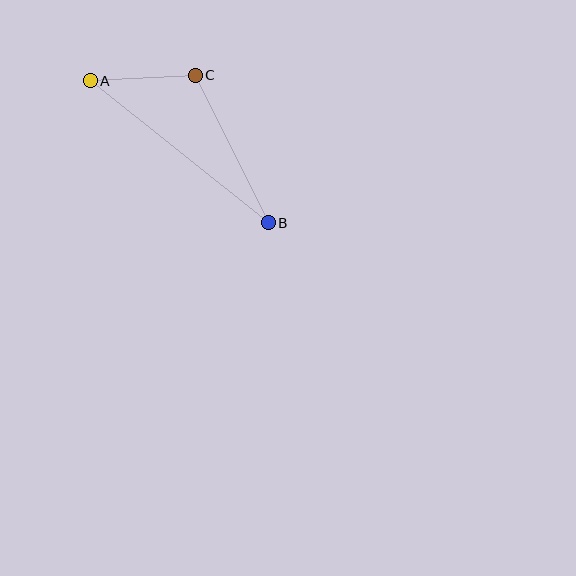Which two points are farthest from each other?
Points A and B are farthest from each other.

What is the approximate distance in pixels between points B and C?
The distance between B and C is approximately 165 pixels.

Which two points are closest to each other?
Points A and C are closest to each other.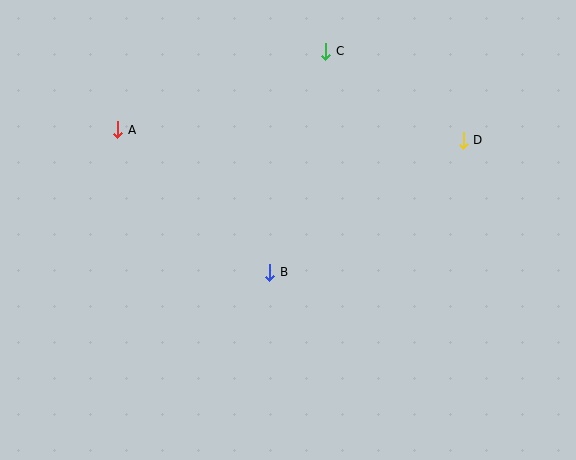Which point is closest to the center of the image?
Point B at (270, 272) is closest to the center.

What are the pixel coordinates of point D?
Point D is at (463, 140).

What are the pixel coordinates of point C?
Point C is at (326, 51).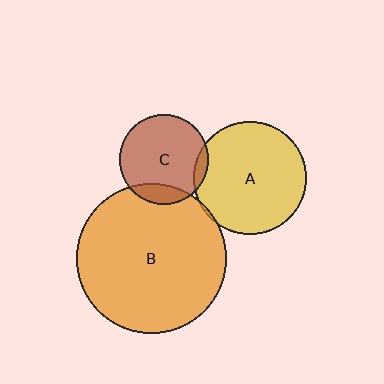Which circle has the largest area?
Circle B (orange).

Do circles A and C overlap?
Yes.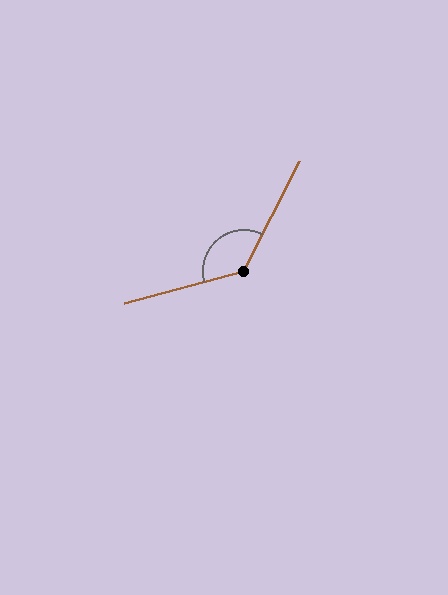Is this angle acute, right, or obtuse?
It is obtuse.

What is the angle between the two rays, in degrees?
Approximately 132 degrees.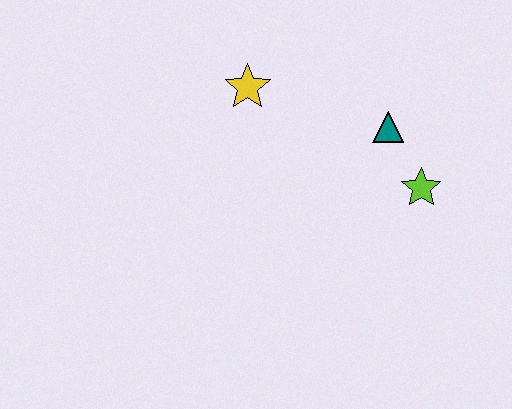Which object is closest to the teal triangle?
The lime star is closest to the teal triangle.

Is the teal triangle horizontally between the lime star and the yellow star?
Yes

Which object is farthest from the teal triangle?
The yellow star is farthest from the teal triangle.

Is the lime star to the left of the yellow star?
No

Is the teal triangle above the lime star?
Yes